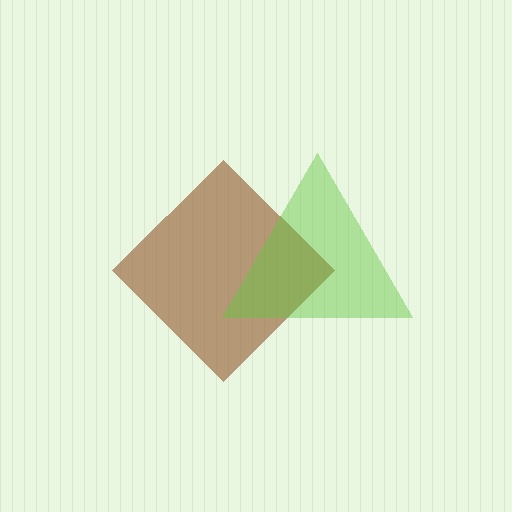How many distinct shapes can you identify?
There are 2 distinct shapes: a brown diamond, a lime triangle.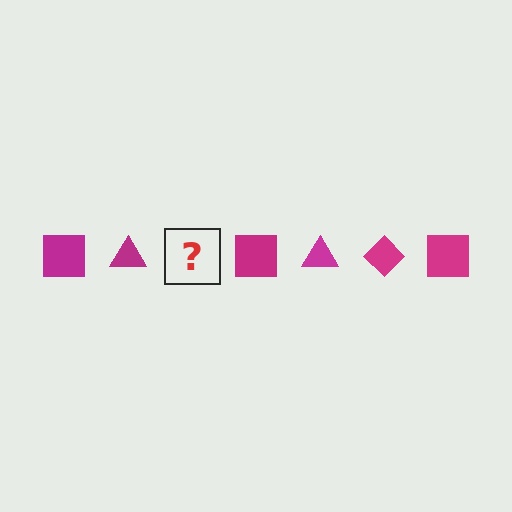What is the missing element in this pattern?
The missing element is a magenta diamond.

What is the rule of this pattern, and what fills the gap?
The rule is that the pattern cycles through square, triangle, diamond shapes in magenta. The gap should be filled with a magenta diamond.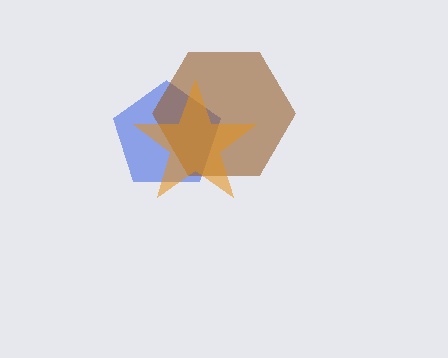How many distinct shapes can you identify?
There are 3 distinct shapes: a blue pentagon, a brown hexagon, an orange star.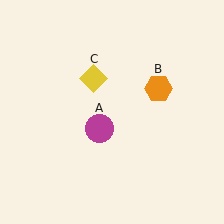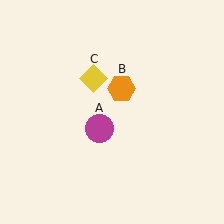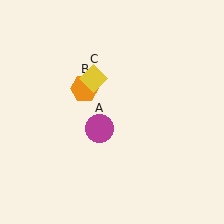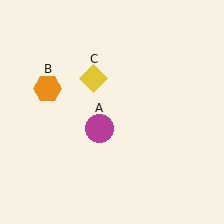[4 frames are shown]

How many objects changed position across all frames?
1 object changed position: orange hexagon (object B).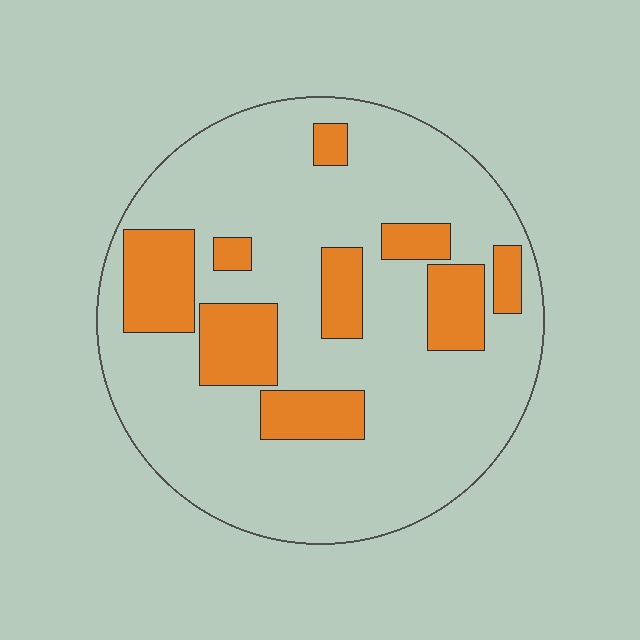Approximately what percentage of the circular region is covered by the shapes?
Approximately 25%.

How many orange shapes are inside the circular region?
9.